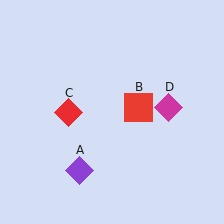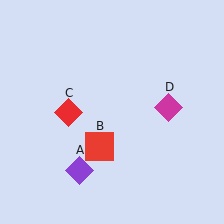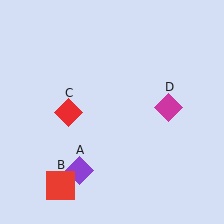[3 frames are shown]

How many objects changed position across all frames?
1 object changed position: red square (object B).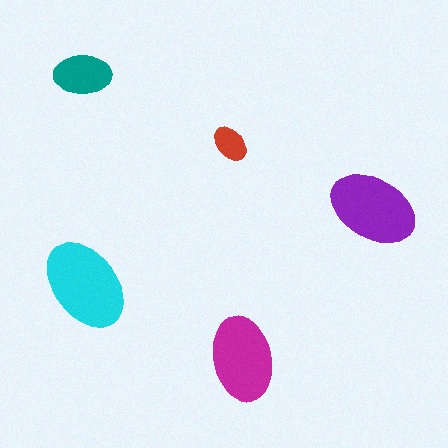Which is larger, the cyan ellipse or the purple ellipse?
The cyan one.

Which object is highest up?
The teal ellipse is topmost.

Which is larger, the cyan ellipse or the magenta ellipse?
The cyan one.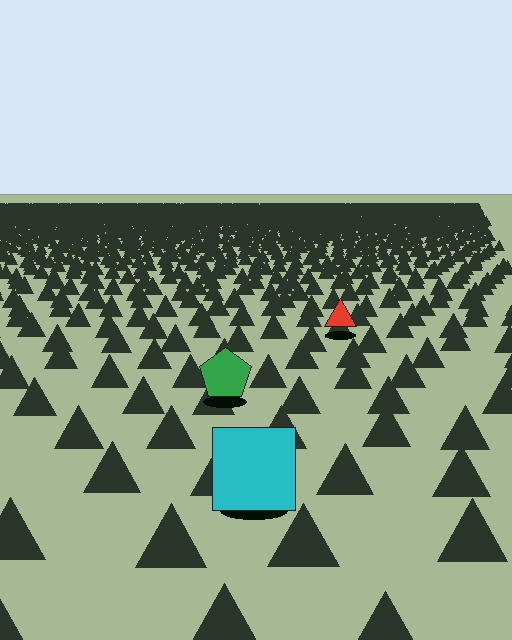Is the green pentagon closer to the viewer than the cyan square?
No. The cyan square is closer — you can tell from the texture gradient: the ground texture is coarser near it.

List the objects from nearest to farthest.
From nearest to farthest: the cyan square, the green pentagon, the red triangle.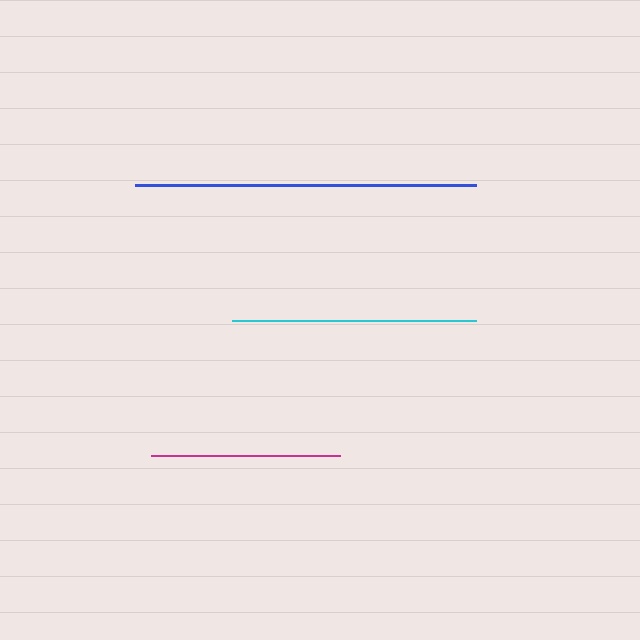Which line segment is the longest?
The blue line is the longest at approximately 341 pixels.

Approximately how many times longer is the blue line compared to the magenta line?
The blue line is approximately 1.8 times the length of the magenta line.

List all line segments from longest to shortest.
From longest to shortest: blue, cyan, magenta.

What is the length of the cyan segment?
The cyan segment is approximately 244 pixels long.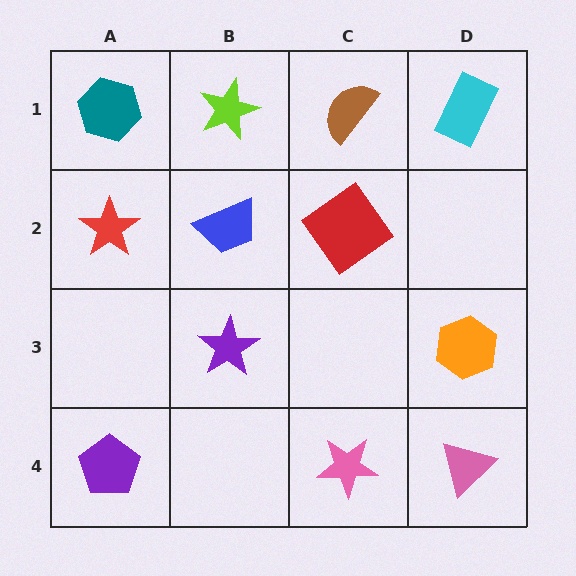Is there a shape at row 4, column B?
No, that cell is empty.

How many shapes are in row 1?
4 shapes.